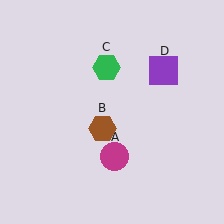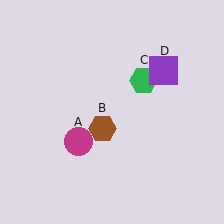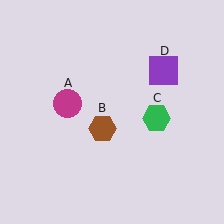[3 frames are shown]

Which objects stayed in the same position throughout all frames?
Brown hexagon (object B) and purple square (object D) remained stationary.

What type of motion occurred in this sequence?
The magenta circle (object A), green hexagon (object C) rotated clockwise around the center of the scene.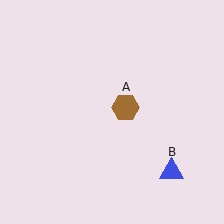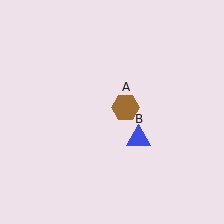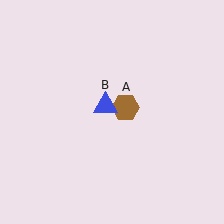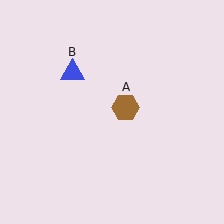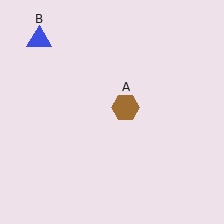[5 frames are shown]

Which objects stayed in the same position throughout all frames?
Brown hexagon (object A) remained stationary.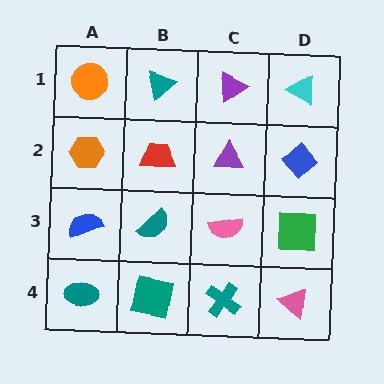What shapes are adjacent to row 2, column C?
A purple triangle (row 1, column C), a pink semicircle (row 3, column C), a red trapezoid (row 2, column B), a blue diamond (row 2, column D).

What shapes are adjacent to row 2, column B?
A teal triangle (row 1, column B), a teal semicircle (row 3, column B), an orange hexagon (row 2, column A), a purple triangle (row 2, column C).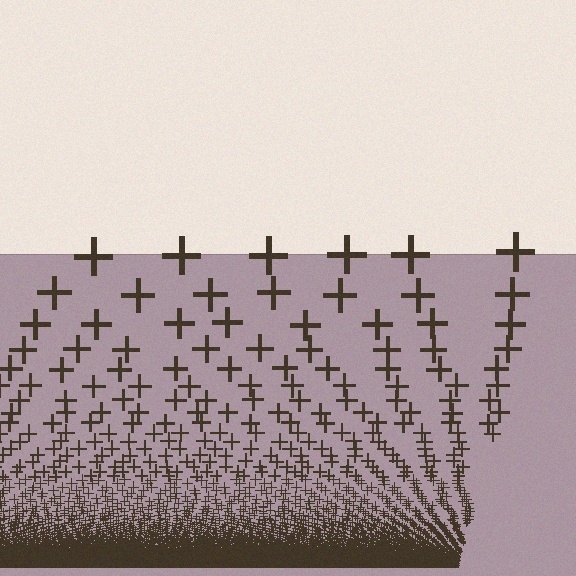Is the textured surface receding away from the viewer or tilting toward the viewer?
The surface appears to tilt toward the viewer. Texture elements get larger and sparser toward the top.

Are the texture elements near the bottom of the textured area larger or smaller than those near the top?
Smaller. The gradient is inverted — elements near the bottom are smaller and denser.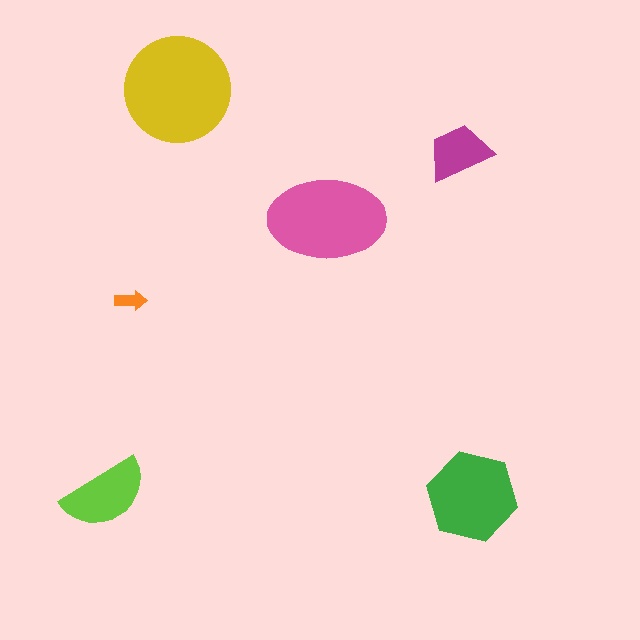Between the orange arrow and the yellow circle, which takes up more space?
The yellow circle.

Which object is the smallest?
The orange arrow.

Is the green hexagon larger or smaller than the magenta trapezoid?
Larger.